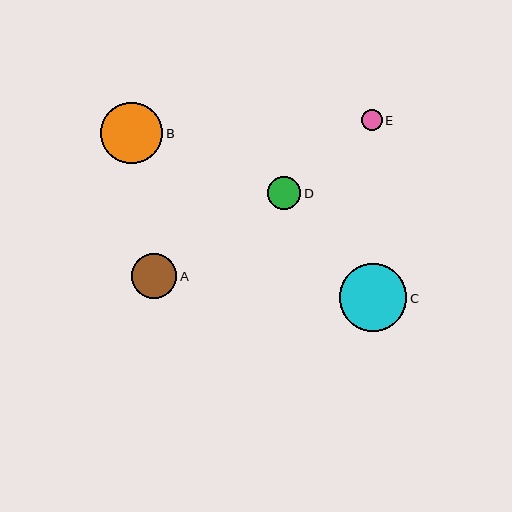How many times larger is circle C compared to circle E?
Circle C is approximately 3.3 times the size of circle E.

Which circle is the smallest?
Circle E is the smallest with a size of approximately 20 pixels.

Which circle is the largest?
Circle C is the largest with a size of approximately 68 pixels.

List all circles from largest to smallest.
From largest to smallest: C, B, A, D, E.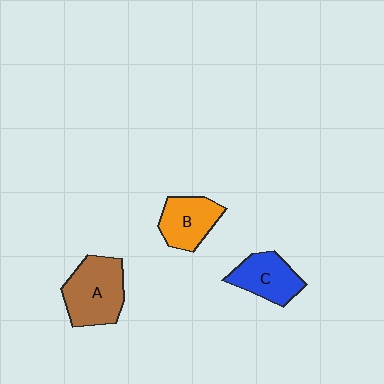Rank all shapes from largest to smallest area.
From largest to smallest: A (brown), C (blue), B (orange).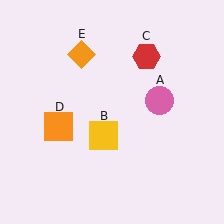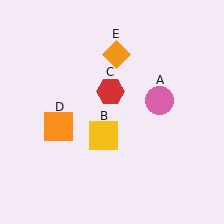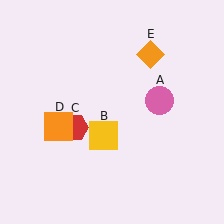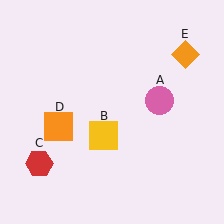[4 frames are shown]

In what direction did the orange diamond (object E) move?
The orange diamond (object E) moved right.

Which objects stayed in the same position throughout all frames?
Pink circle (object A) and yellow square (object B) and orange square (object D) remained stationary.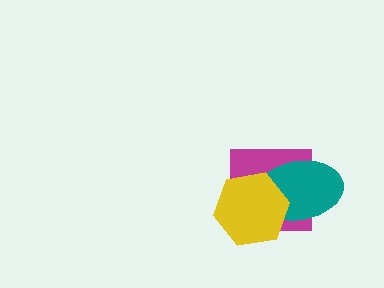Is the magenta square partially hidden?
Yes, it is partially covered by another shape.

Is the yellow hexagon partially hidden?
No, no other shape covers it.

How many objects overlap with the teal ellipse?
2 objects overlap with the teal ellipse.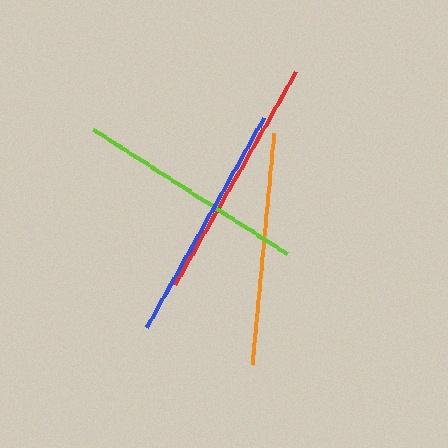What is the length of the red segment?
The red segment is approximately 244 pixels long.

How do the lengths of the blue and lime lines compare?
The blue and lime lines are approximately the same length.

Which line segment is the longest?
The red line is the longest at approximately 244 pixels.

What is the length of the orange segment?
The orange segment is approximately 233 pixels long.